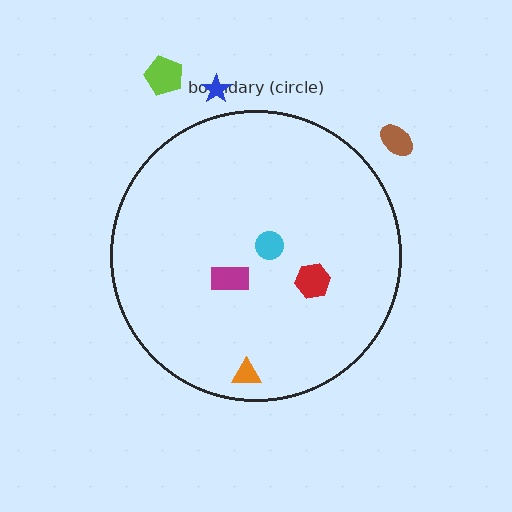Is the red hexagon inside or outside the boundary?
Inside.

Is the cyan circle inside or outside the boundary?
Inside.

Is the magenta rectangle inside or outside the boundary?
Inside.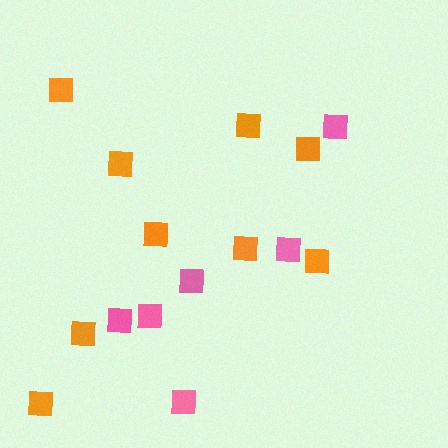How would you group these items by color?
There are 2 groups: one group of pink squares (6) and one group of orange squares (9).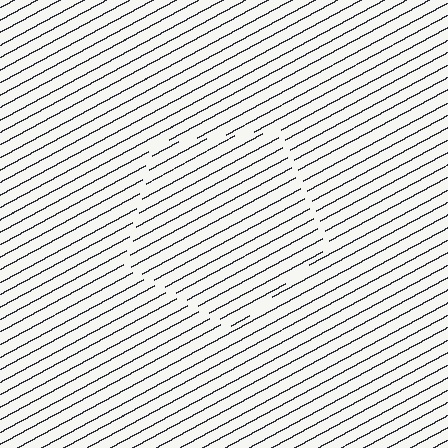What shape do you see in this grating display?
An illusory pentagon. The interior of the shape contains the same grating, shifted by half a period — the contour is defined by the phase discontinuity where line-ends from the inner and outer gratings abut.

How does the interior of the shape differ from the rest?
The interior of the shape contains the same grating, shifted by half a period — the contour is defined by the phase discontinuity where line-ends from the inner and outer gratings abut.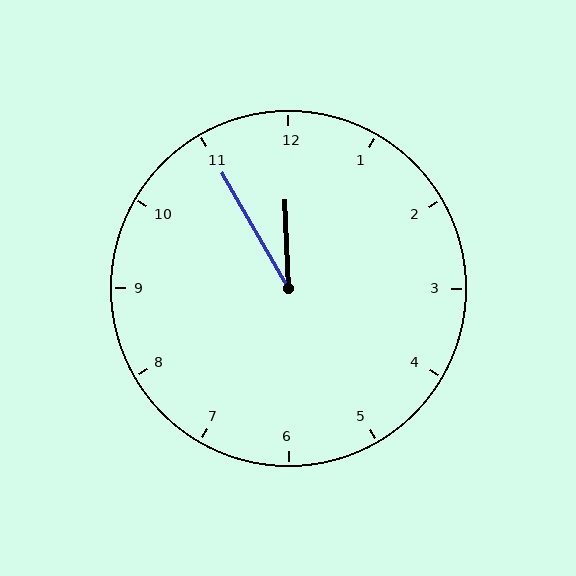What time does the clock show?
11:55.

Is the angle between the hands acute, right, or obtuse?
It is acute.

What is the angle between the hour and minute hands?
Approximately 28 degrees.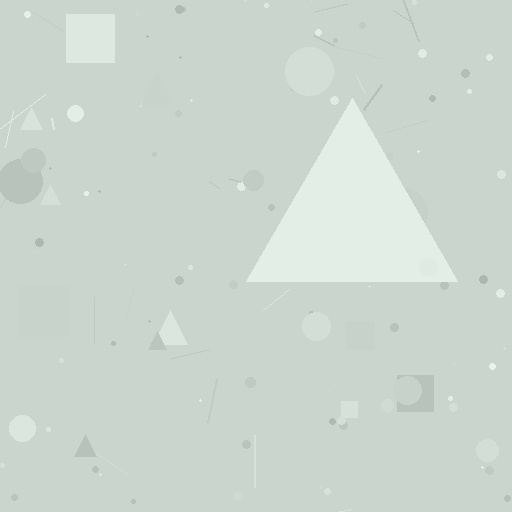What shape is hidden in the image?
A triangle is hidden in the image.